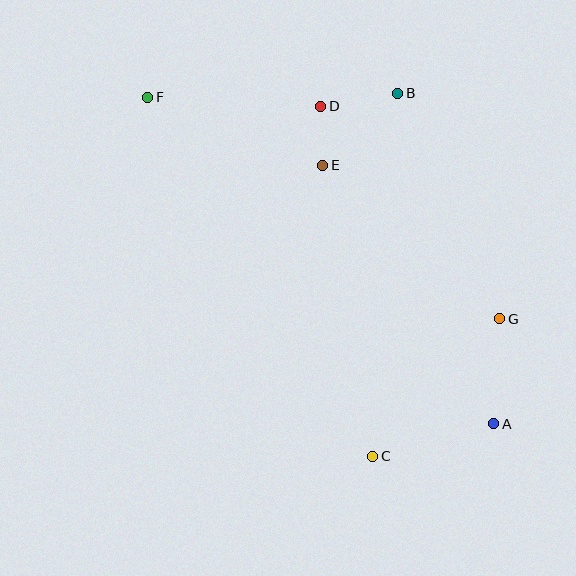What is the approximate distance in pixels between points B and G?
The distance between B and G is approximately 248 pixels.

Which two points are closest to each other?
Points D and E are closest to each other.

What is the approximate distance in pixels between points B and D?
The distance between B and D is approximately 78 pixels.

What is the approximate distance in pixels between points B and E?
The distance between B and E is approximately 104 pixels.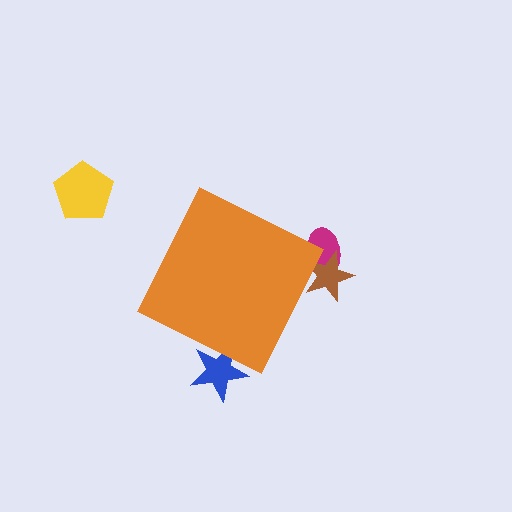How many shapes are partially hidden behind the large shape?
3 shapes are partially hidden.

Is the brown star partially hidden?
Yes, the brown star is partially hidden behind the orange diamond.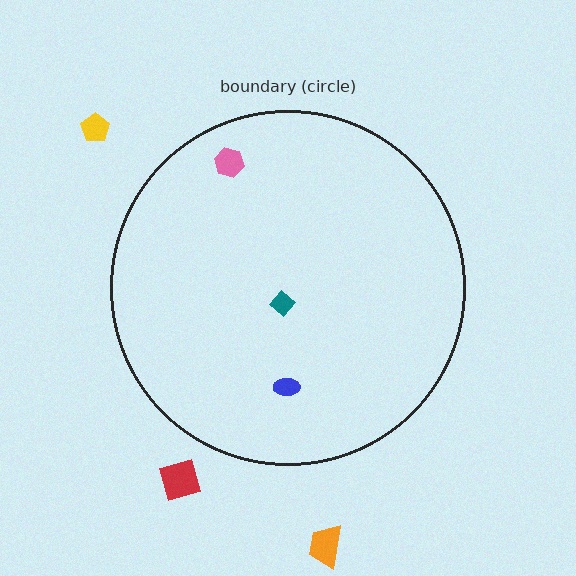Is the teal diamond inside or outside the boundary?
Inside.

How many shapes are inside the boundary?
3 inside, 3 outside.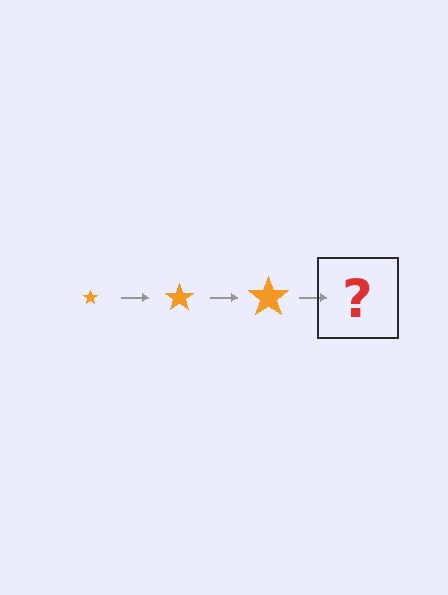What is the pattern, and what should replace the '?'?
The pattern is that the star gets progressively larger each step. The '?' should be an orange star, larger than the previous one.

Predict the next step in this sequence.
The next step is an orange star, larger than the previous one.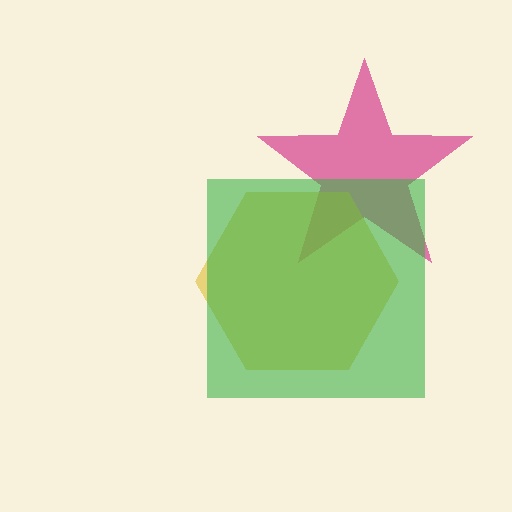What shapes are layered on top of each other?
The layered shapes are: a magenta star, a yellow hexagon, a green square.